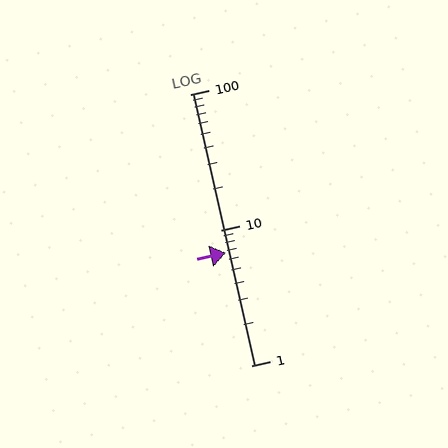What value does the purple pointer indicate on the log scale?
The pointer indicates approximately 6.8.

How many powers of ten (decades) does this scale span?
The scale spans 2 decades, from 1 to 100.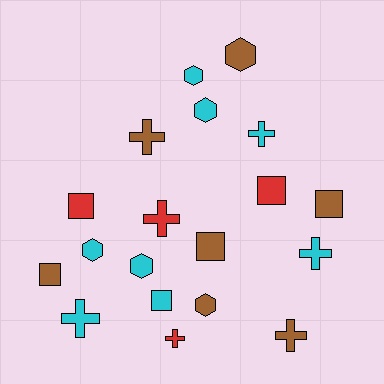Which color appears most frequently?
Cyan, with 8 objects.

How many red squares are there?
There are 2 red squares.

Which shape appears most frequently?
Cross, with 7 objects.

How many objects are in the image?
There are 19 objects.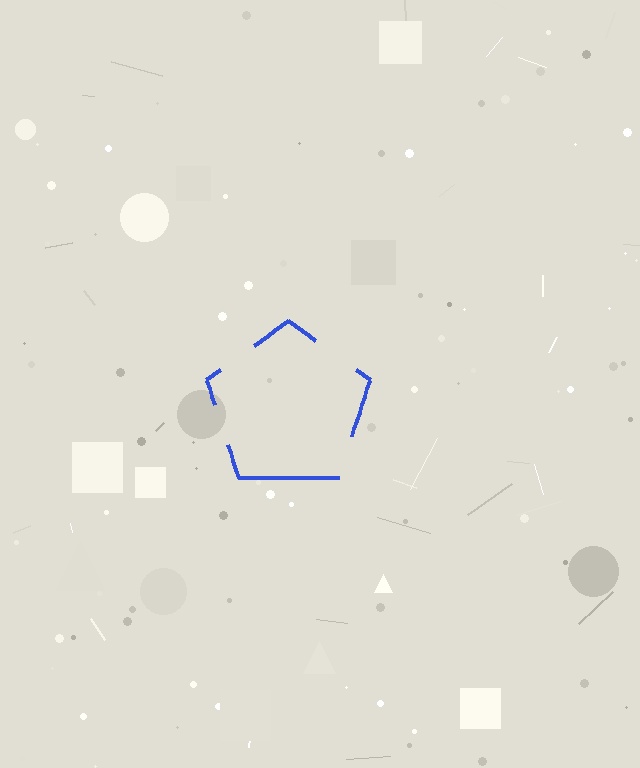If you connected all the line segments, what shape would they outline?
They would outline a pentagon.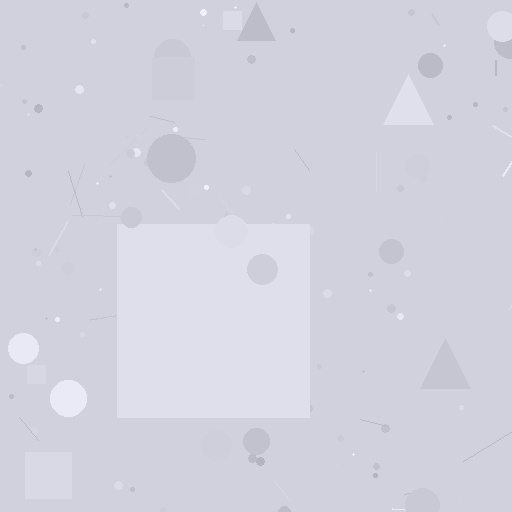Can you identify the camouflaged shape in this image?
The camouflaged shape is a square.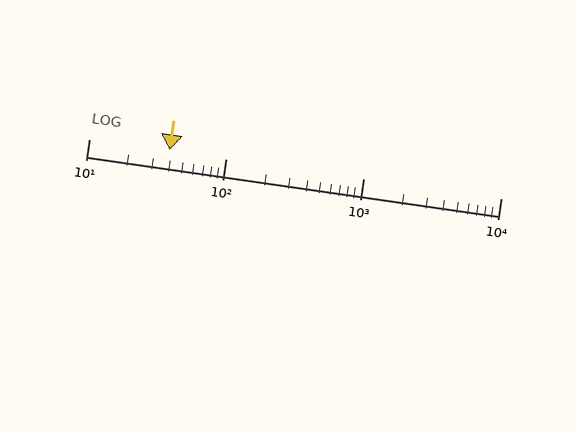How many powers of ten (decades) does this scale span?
The scale spans 3 decades, from 10 to 10000.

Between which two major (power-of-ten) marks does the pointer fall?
The pointer is between 10 and 100.